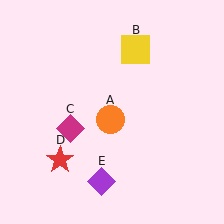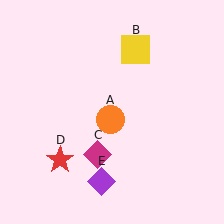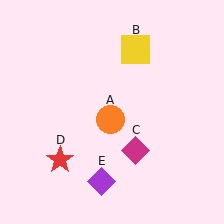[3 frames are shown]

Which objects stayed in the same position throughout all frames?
Orange circle (object A) and yellow square (object B) and red star (object D) and purple diamond (object E) remained stationary.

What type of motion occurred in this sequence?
The magenta diamond (object C) rotated counterclockwise around the center of the scene.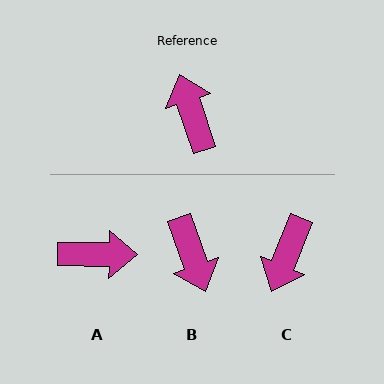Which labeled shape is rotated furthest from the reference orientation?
B, about 179 degrees away.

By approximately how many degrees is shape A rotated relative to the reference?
Approximately 109 degrees clockwise.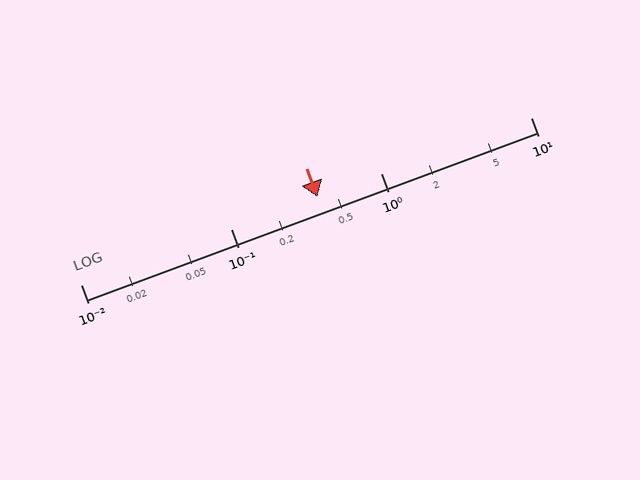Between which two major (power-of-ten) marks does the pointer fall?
The pointer is between 0.1 and 1.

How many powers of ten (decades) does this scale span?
The scale spans 3 decades, from 0.01 to 10.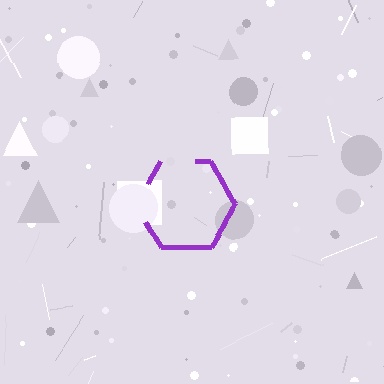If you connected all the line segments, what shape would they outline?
They would outline a hexagon.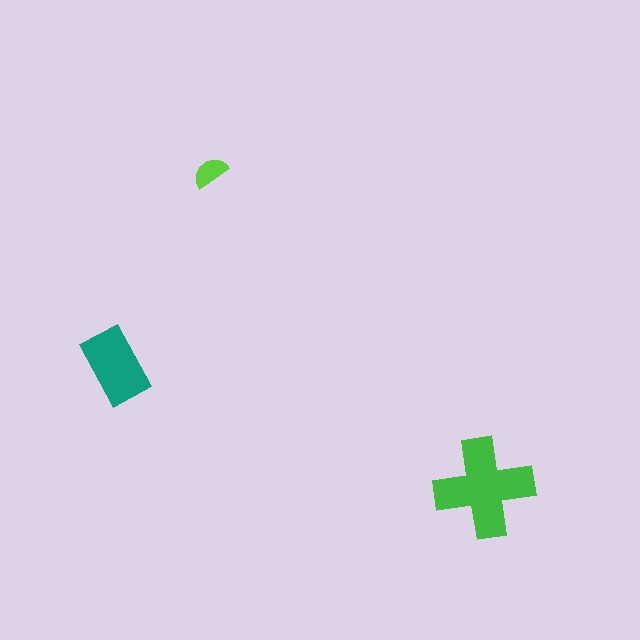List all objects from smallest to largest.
The lime semicircle, the teal rectangle, the green cross.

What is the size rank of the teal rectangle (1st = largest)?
2nd.